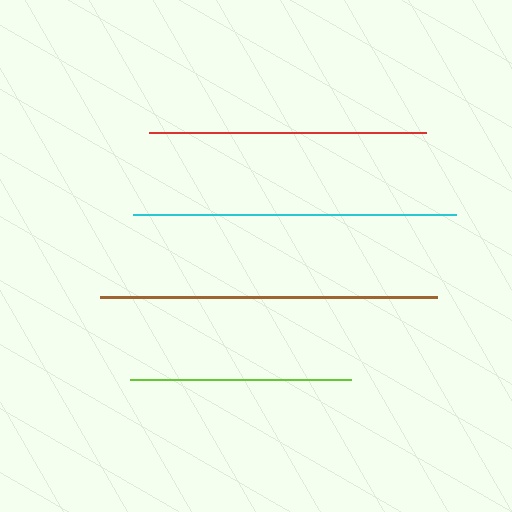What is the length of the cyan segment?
The cyan segment is approximately 323 pixels long.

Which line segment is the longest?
The brown line is the longest at approximately 337 pixels.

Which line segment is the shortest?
The lime line is the shortest at approximately 221 pixels.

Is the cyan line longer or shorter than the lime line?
The cyan line is longer than the lime line.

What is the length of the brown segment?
The brown segment is approximately 337 pixels long.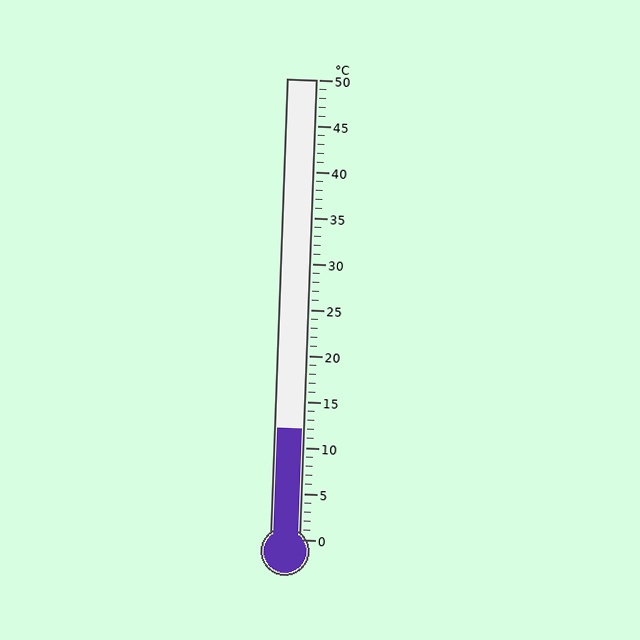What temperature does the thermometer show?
The thermometer shows approximately 12°C.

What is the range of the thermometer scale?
The thermometer scale ranges from 0°C to 50°C.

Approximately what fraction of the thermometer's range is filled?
The thermometer is filled to approximately 25% of its range.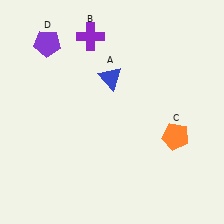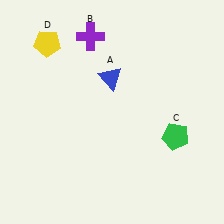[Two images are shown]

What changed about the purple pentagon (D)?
In Image 1, D is purple. In Image 2, it changed to yellow.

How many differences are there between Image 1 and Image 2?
There are 2 differences between the two images.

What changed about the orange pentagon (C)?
In Image 1, C is orange. In Image 2, it changed to green.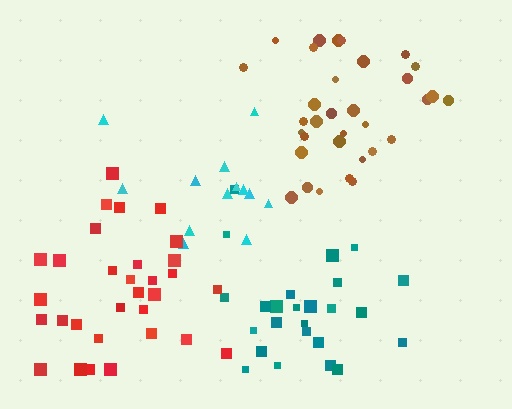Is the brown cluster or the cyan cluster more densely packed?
Brown.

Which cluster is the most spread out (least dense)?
Cyan.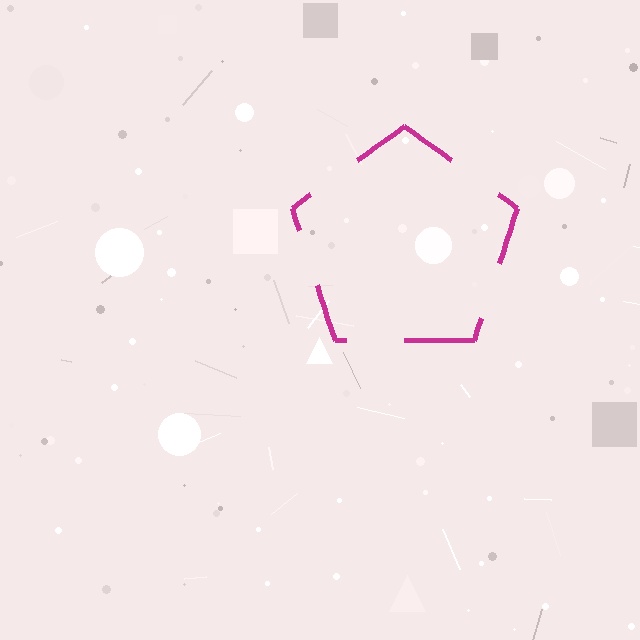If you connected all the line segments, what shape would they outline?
They would outline a pentagon.